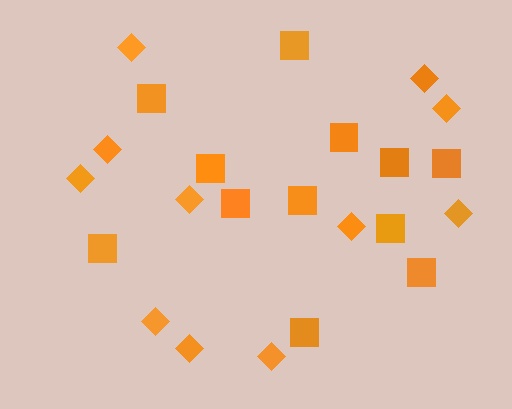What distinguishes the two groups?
There are 2 groups: one group of squares (12) and one group of diamonds (11).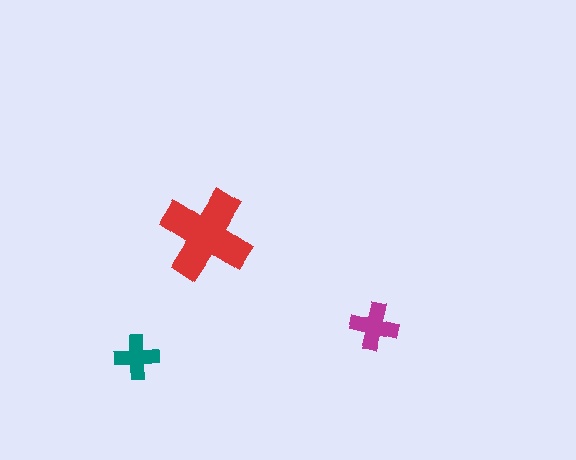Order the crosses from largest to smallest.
the red one, the magenta one, the teal one.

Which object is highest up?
The red cross is topmost.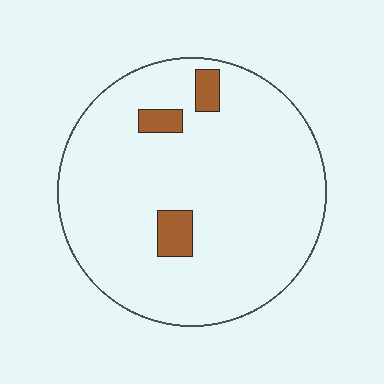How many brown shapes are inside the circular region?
3.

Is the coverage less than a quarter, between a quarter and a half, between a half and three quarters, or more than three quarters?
Less than a quarter.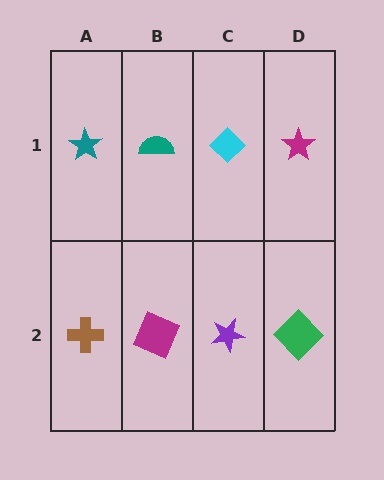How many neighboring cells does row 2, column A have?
2.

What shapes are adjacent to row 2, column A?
A teal star (row 1, column A), a magenta square (row 2, column B).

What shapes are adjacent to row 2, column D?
A magenta star (row 1, column D), a purple star (row 2, column C).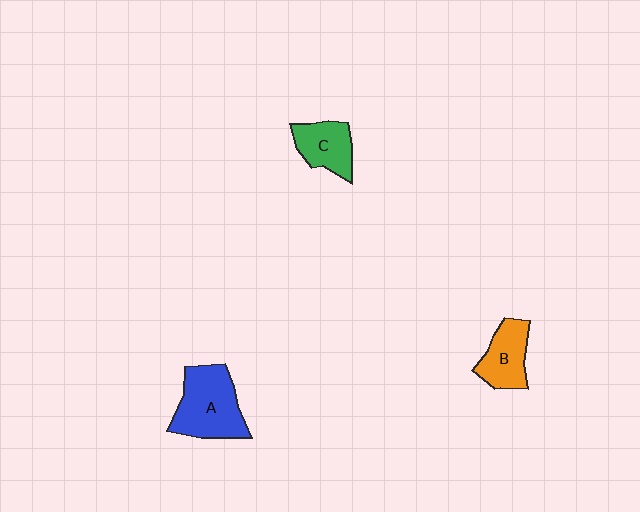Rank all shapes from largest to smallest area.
From largest to smallest: A (blue), B (orange), C (green).